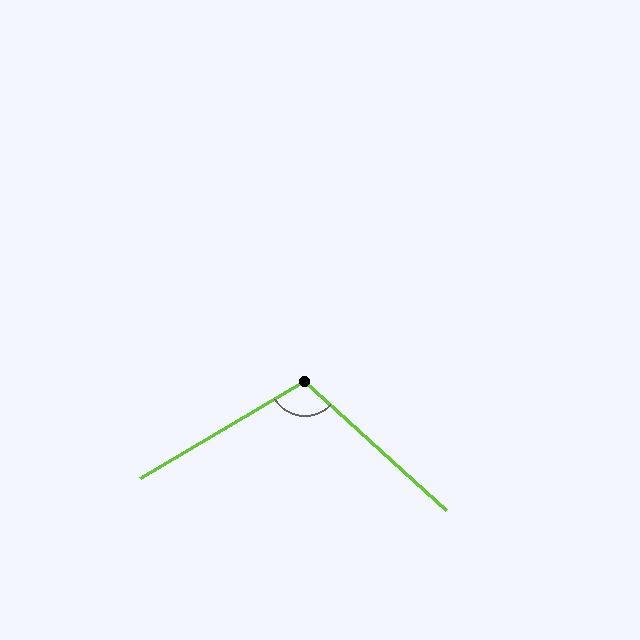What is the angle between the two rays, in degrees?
Approximately 107 degrees.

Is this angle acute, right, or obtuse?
It is obtuse.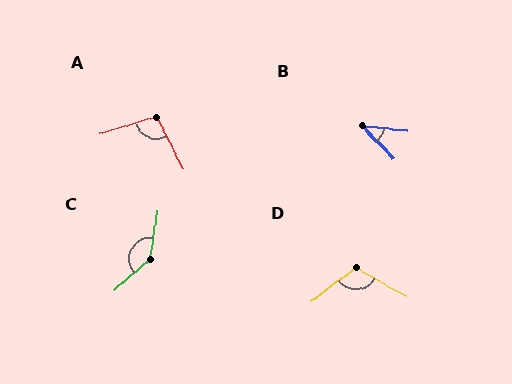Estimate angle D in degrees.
Approximately 113 degrees.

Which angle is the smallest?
B, at approximately 40 degrees.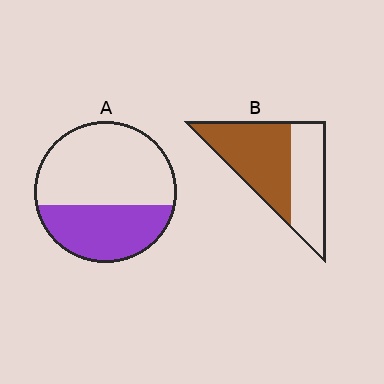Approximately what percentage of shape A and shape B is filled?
A is approximately 40% and B is approximately 55%.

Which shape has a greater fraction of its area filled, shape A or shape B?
Shape B.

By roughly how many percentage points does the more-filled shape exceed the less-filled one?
By roughly 20 percentage points (B over A).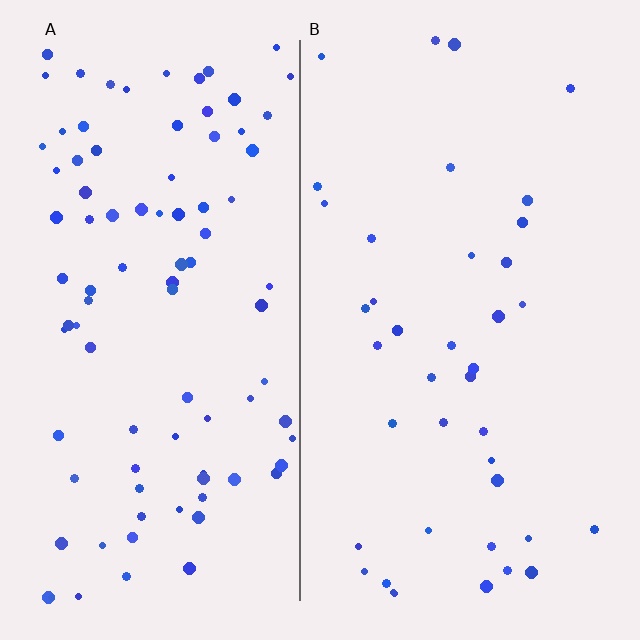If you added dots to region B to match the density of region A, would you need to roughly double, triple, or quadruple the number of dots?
Approximately double.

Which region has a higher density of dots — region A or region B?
A (the left).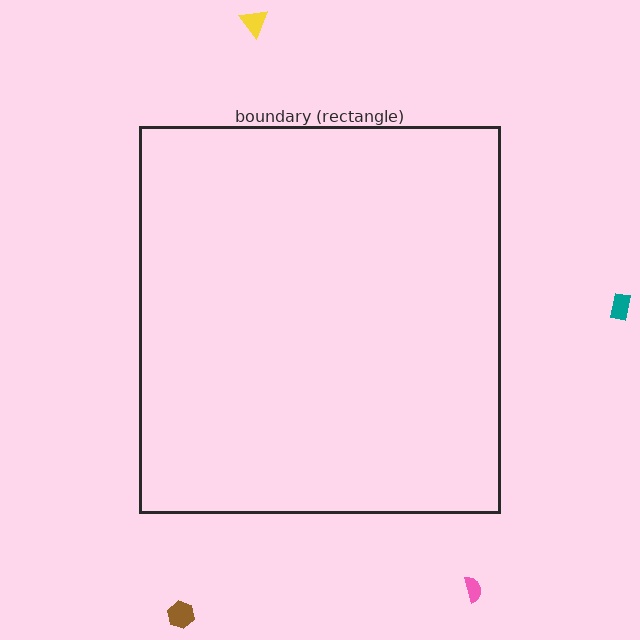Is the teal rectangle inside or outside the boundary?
Outside.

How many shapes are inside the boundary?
0 inside, 4 outside.